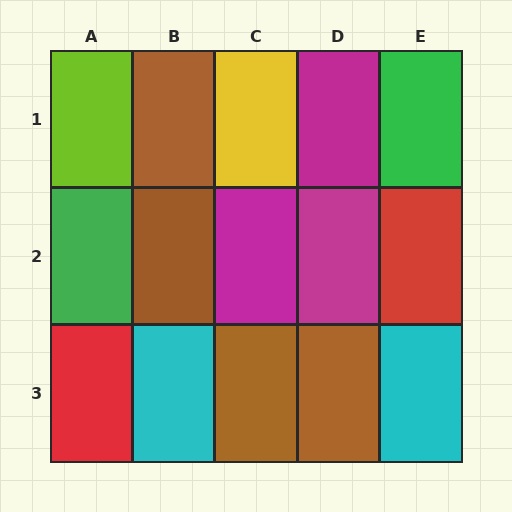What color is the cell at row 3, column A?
Red.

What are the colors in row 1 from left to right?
Lime, brown, yellow, magenta, green.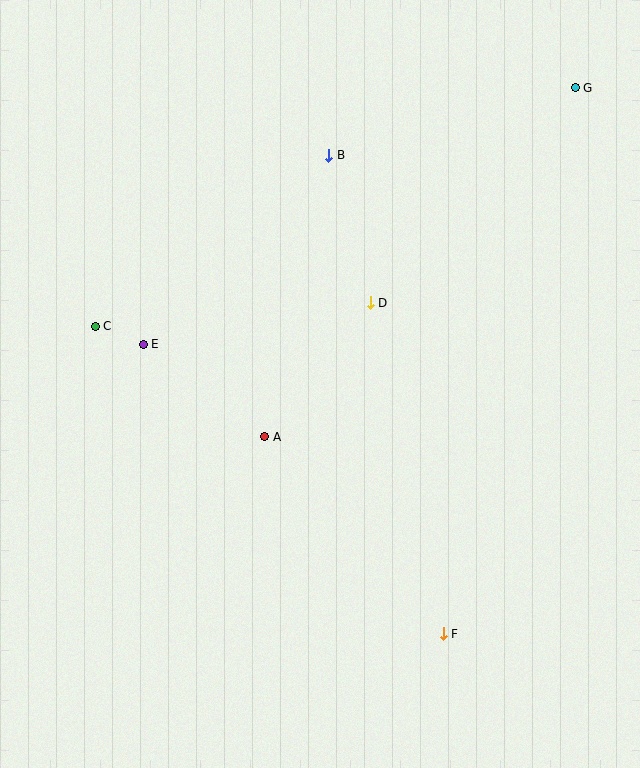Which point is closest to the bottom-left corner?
Point A is closest to the bottom-left corner.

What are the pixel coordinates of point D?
Point D is at (370, 303).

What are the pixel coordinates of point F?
Point F is at (443, 634).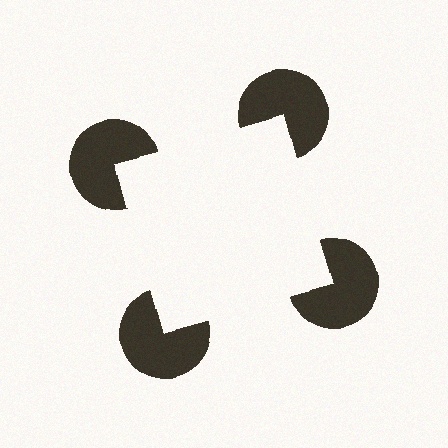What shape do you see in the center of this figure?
An illusory square — its edges are inferred from the aligned wedge cuts in the pac-man discs, not physically drawn.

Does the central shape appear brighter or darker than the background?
It typically appears slightly brighter than the background, even though no actual brightness change is drawn.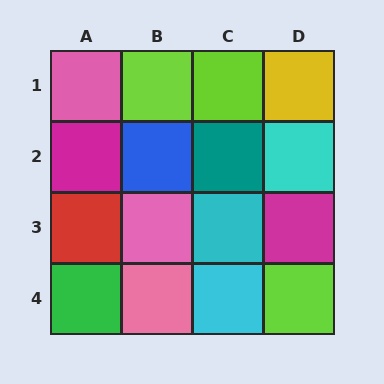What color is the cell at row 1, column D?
Yellow.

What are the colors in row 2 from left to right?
Magenta, blue, teal, cyan.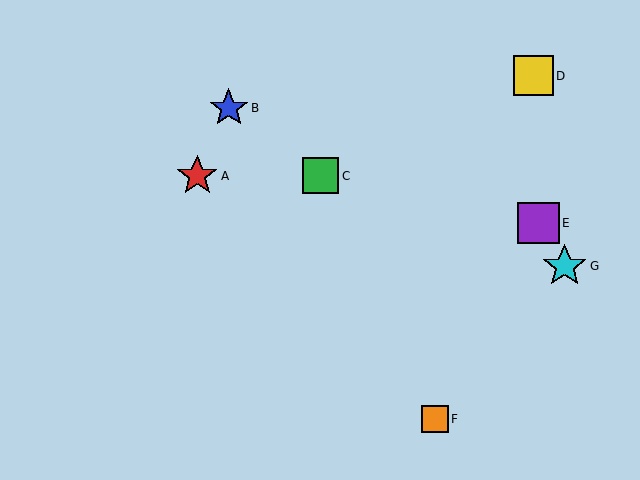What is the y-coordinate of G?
Object G is at y≈266.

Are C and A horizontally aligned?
Yes, both are at y≈176.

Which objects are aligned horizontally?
Objects A, C are aligned horizontally.